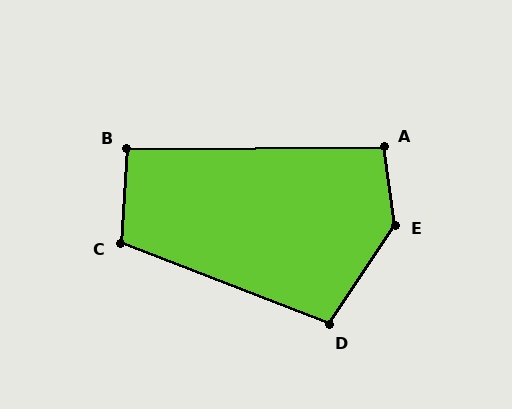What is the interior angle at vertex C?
Approximately 108 degrees (obtuse).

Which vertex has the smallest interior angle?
B, at approximately 94 degrees.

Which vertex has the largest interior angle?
E, at approximately 138 degrees.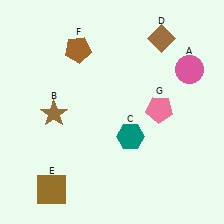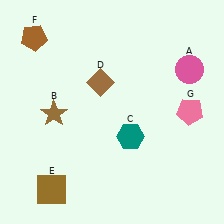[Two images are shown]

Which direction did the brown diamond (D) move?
The brown diamond (D) moved left.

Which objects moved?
The objects that moved are: the brown diamond (D), the brown pentagon (F), the pink pentagon (G).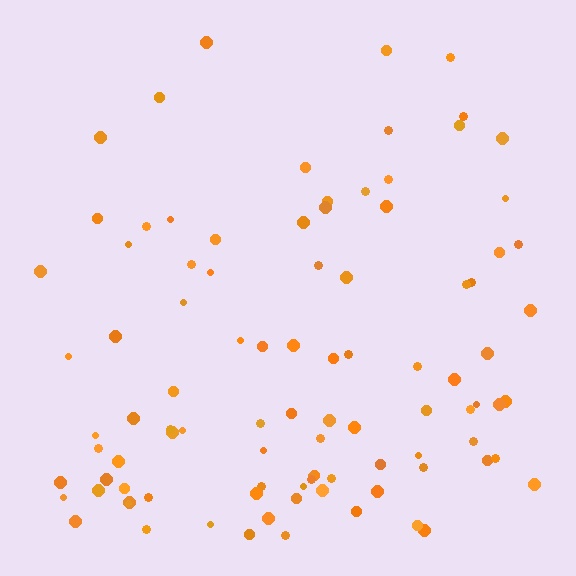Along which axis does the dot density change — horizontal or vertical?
Vertical.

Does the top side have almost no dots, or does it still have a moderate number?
Still a moderate number, just noticeably fewer than the bottom.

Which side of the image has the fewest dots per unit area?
The top.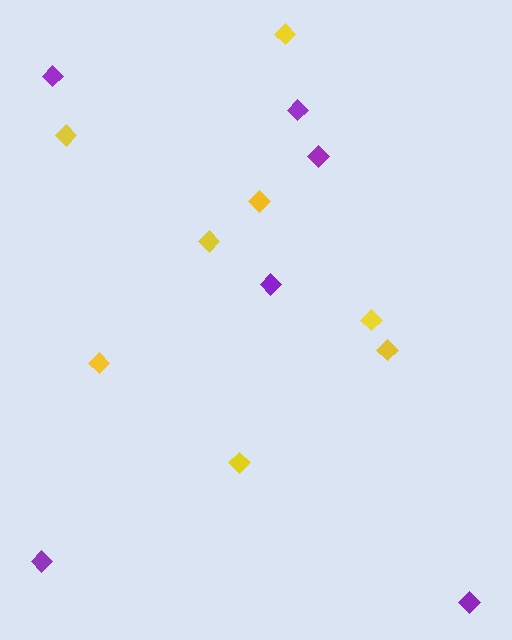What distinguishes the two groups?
There are 2 groups: one group of yellow diamonds (8) and one group of purple diamonds (6).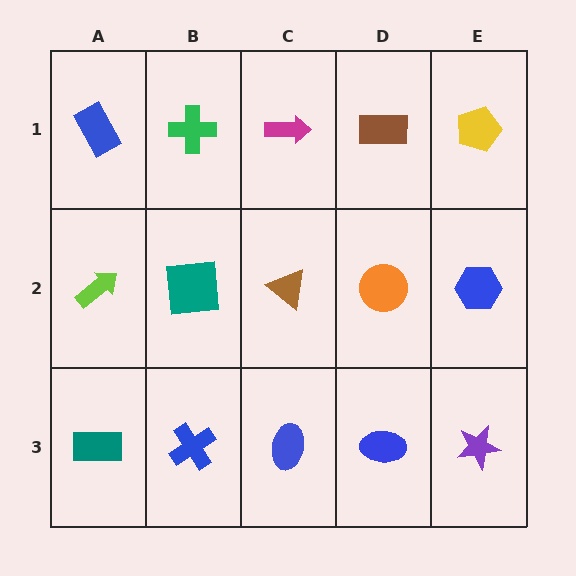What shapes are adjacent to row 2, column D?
A brown rectangle (row 1, column D), a blue ellipse (row 3, column D), a brown triangle (row 2, column C), a blue hexagon (row 2, column E).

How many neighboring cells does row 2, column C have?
4.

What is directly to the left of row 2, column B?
A lime arrow.